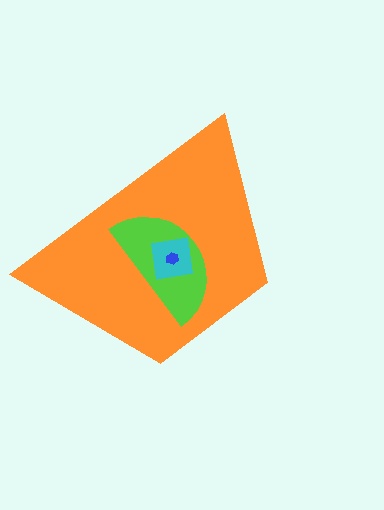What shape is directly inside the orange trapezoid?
The lime semicircle.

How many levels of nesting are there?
4.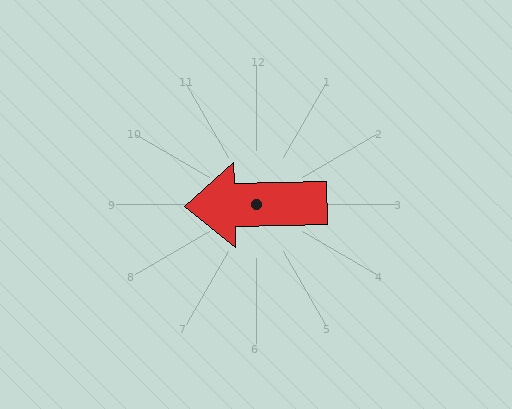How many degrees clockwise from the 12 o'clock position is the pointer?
Approximately 269 degrees.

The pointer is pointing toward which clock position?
Roughly 9 o'clock.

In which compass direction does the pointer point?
West.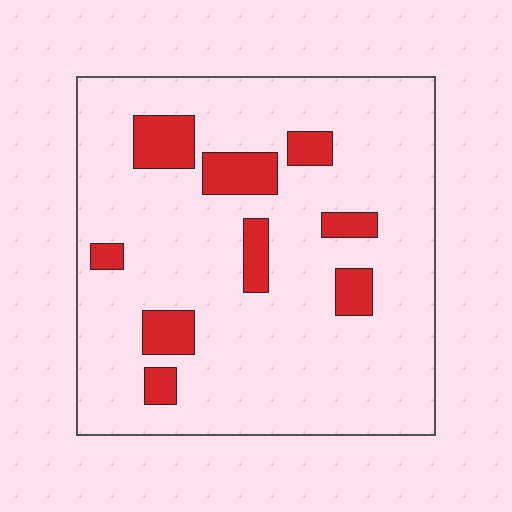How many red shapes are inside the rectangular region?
9.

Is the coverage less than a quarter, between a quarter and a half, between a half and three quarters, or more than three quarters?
Less than a quarter.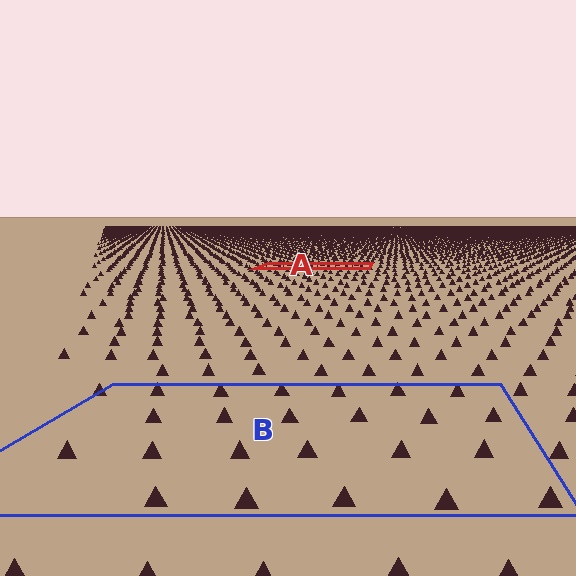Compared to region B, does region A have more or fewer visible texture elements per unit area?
Region A has more texture elements per unit area — they are packed more densely because it is farther away.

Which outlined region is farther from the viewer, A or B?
Region A is farther from the viewer — the texture elements inside it appear smaller and more densely packed.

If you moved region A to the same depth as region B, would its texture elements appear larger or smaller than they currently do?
They would appear larger. At a closer depth, the same texture elements are projected at a bigger on-screen size.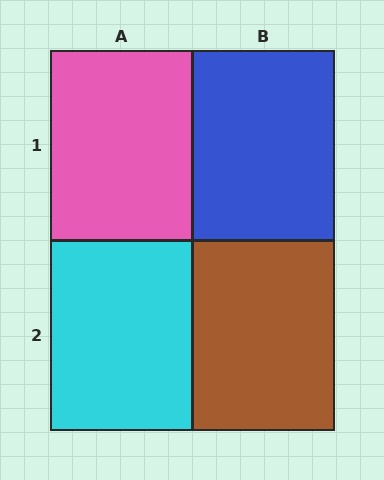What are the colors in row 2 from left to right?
Cyan, brown.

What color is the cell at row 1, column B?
Blue.